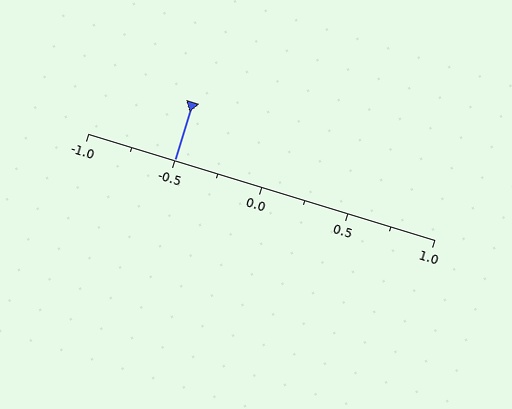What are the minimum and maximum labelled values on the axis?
The axis runs from -1.0 to 1.0.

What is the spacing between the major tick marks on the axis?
The major ticks are spaced 0.5 apart.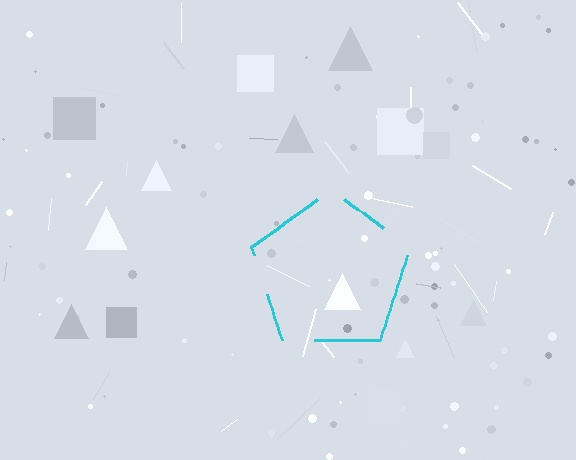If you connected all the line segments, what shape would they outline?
They would outline a pentagon.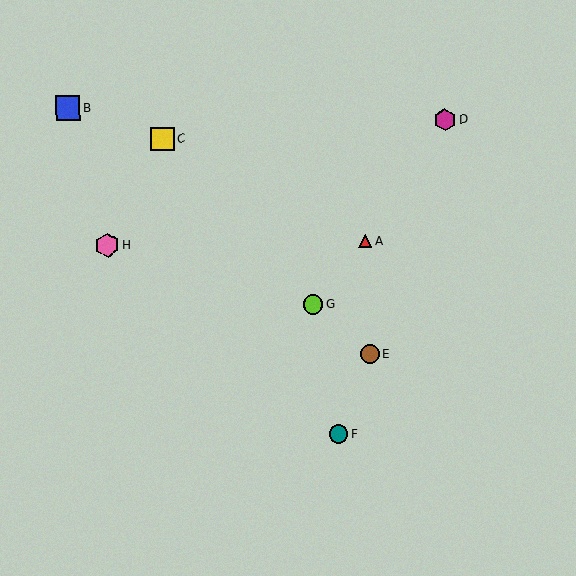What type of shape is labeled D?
Shape D is a magenta hexagon.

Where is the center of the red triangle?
The center of the red triangle is at (366, 241).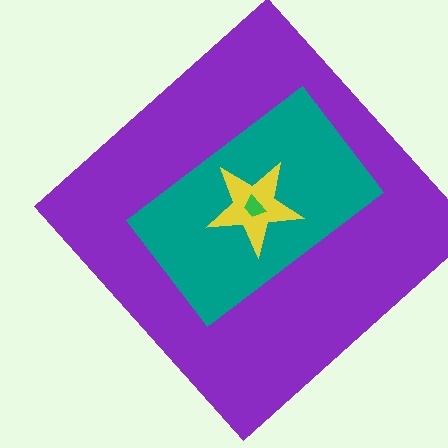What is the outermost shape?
The purple diamond.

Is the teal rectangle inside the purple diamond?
Yes.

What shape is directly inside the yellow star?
The green trapezoid.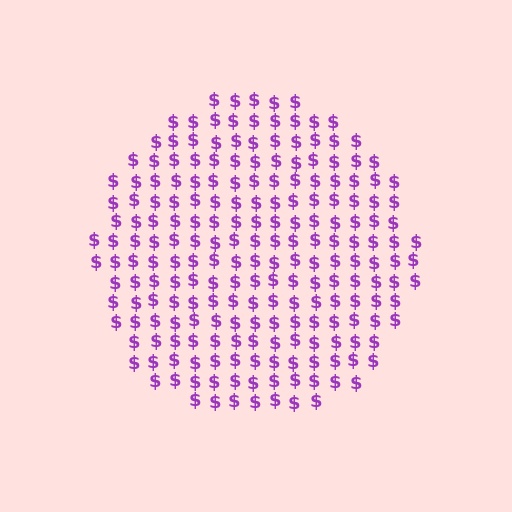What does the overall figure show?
The overall figure shows a circle.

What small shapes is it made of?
It is made of small dollar signs.